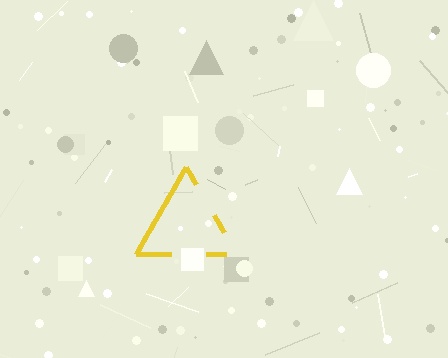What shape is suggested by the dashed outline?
The dashed outline suggests a triangle.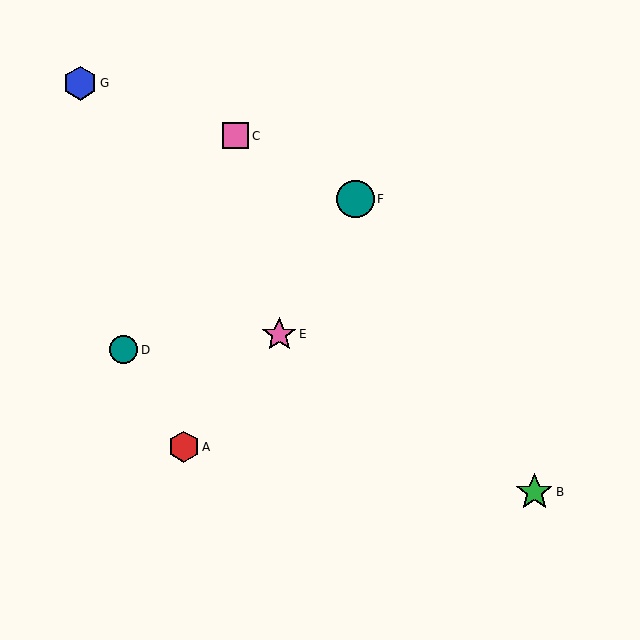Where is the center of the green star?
The center of the green star is at (534, 492).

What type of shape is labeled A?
Shape A is a red hexagon.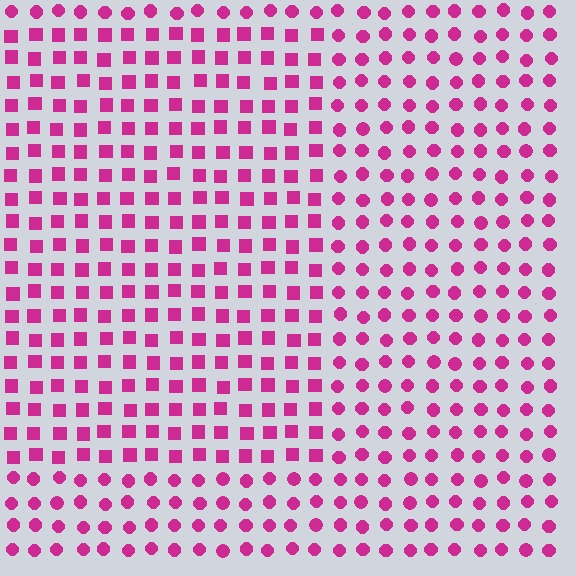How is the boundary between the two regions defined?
The boundary is defined by a change in element shape: squares inside vs. circles outside. All elements share the same color and spacing.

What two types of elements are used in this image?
The image uses squares inside the rectangle region and circles outside it.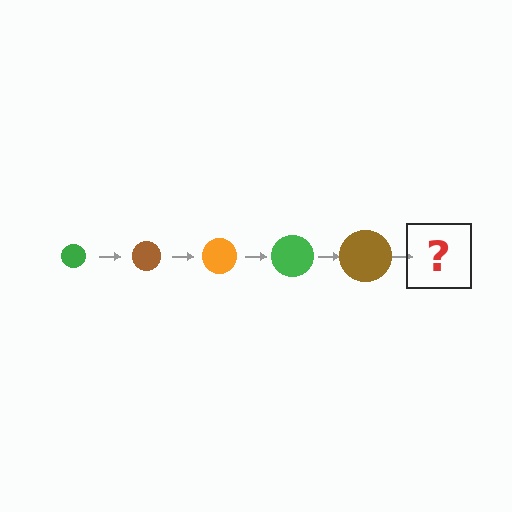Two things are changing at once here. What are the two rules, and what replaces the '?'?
The two rules are that the circle grows larger each step and the color cycles through green, brown, and orange. The '?' should be an orange circle, larger than the previous one.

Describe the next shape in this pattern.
It should be an orange circle, larger than the previous one.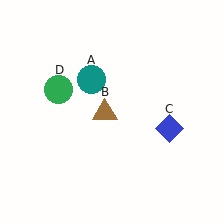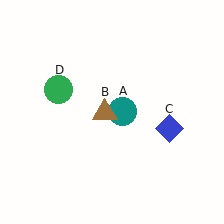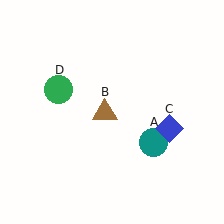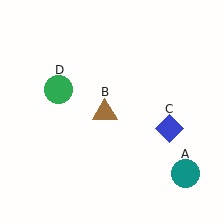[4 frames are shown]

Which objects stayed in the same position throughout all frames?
Brown triangle (object B) and blue diamond (object C) and green circle (object D) remained stationary.